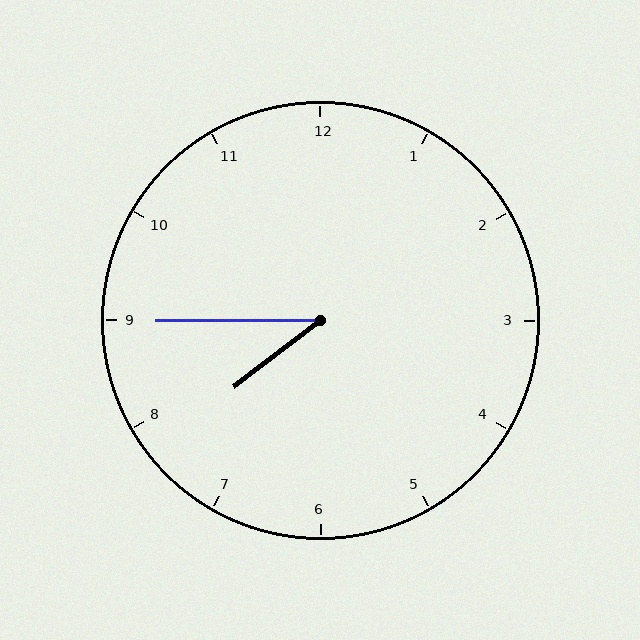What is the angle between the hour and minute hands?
Approximately 38 degrees.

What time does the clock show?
7:45.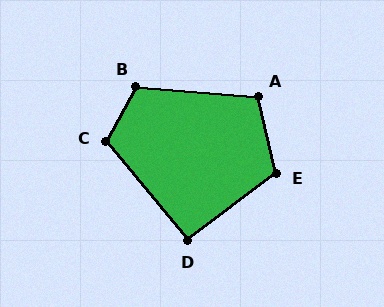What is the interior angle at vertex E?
Approximately 113 degrees (obtuse).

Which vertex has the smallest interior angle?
D, at approximately 93 degrees.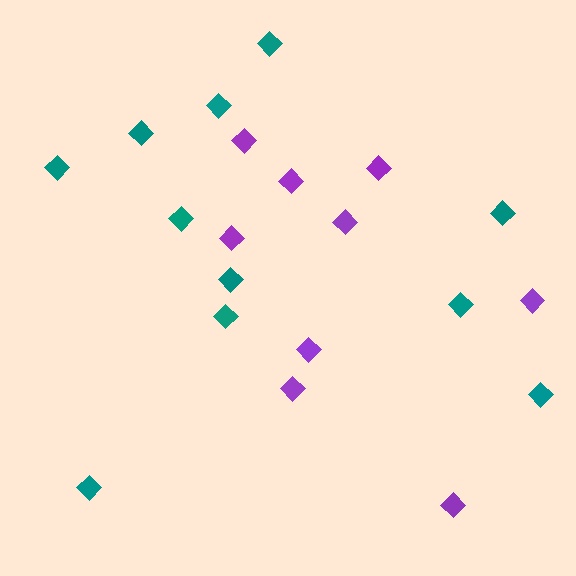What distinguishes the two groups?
There are 2 groups: one group of purple diamonds (9) and one group of teal diamonds (11).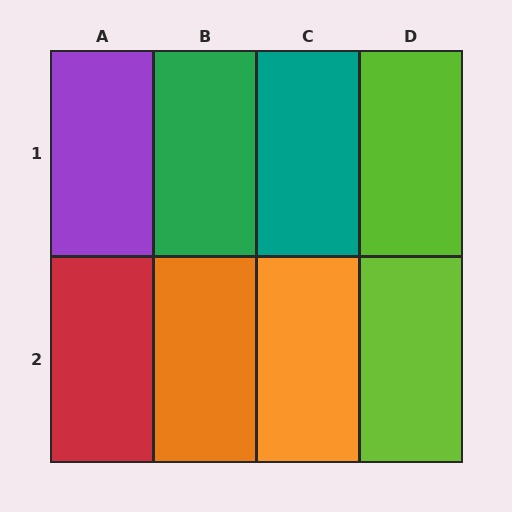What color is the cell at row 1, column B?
Green.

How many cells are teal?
1 cell is teal.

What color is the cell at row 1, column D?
Lime.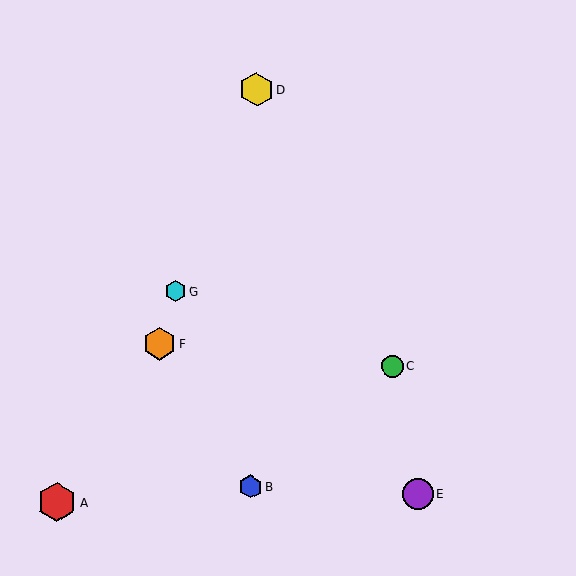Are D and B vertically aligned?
Yes, both are at x≈257.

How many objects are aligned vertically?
2 objects (B, D) are aligned vertically.